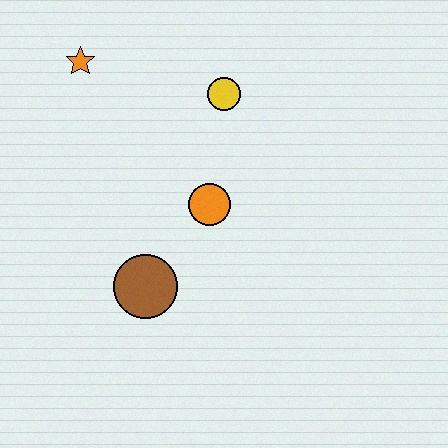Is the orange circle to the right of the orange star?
Yes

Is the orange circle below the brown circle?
No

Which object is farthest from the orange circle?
The orange star is farthest from the orange circle.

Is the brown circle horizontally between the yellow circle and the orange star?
Yes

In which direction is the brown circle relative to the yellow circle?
The brown circle is below the yellow circle.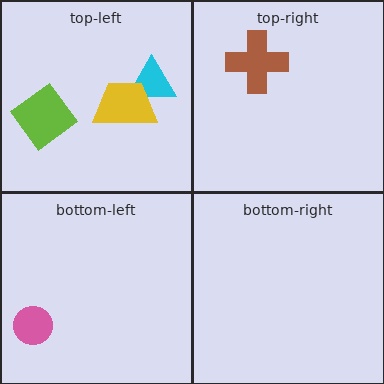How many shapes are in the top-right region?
1.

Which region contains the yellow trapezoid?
The top-left region.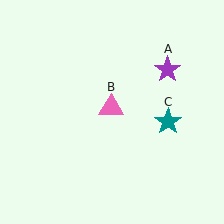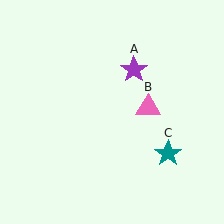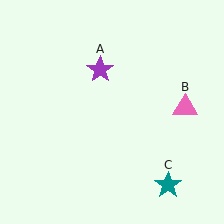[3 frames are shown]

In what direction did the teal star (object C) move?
The teal star (object C) moved down.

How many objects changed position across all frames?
3 objects changed position: purple star (object A), pink triangle (object B), teal star (object C).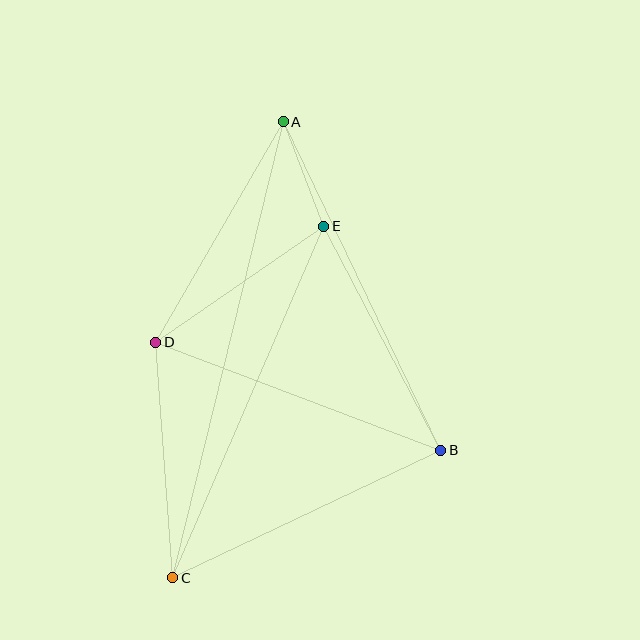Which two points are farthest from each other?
Points A and C are farthest from each other.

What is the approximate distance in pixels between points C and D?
The distance between C and D is approximately 236 pixels.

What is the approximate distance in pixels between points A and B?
The distance between A and B is approximately 364 pixels.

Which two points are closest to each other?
Points A and E are closest to each other.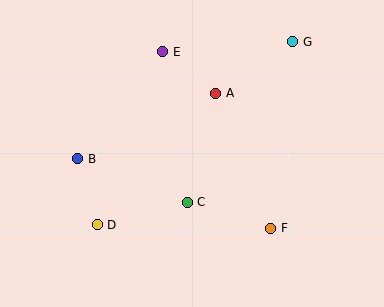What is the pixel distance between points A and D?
The distance between A and D is 177 pixels.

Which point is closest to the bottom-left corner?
Point D is closest to the bottom-left corner.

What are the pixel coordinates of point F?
Point F is at (271, 228).